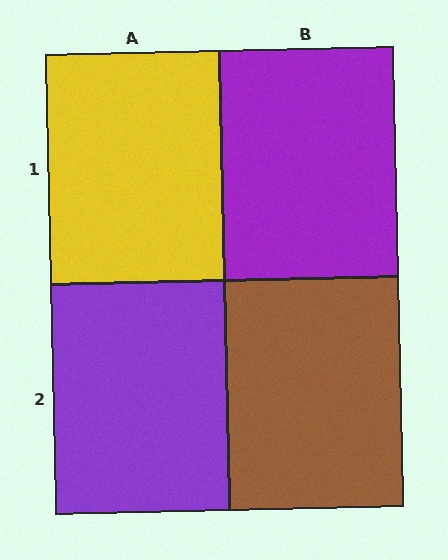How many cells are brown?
1 cell is brown.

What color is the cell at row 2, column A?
Purple.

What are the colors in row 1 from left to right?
Yellow, purple.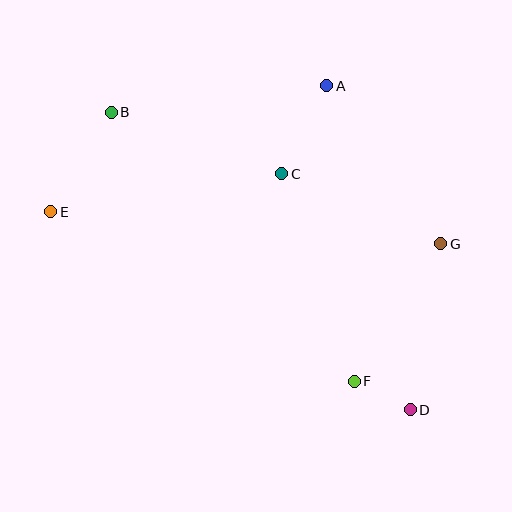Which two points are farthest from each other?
Points B and D are farthest from each other.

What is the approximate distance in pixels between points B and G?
The distance between B and G is approximately 355 pixels.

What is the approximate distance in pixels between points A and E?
The distance between A and E is approximately 303 pixels.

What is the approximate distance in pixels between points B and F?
The distance between B and F is approximately 363 pixels.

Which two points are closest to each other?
Points D and F are closest to each other.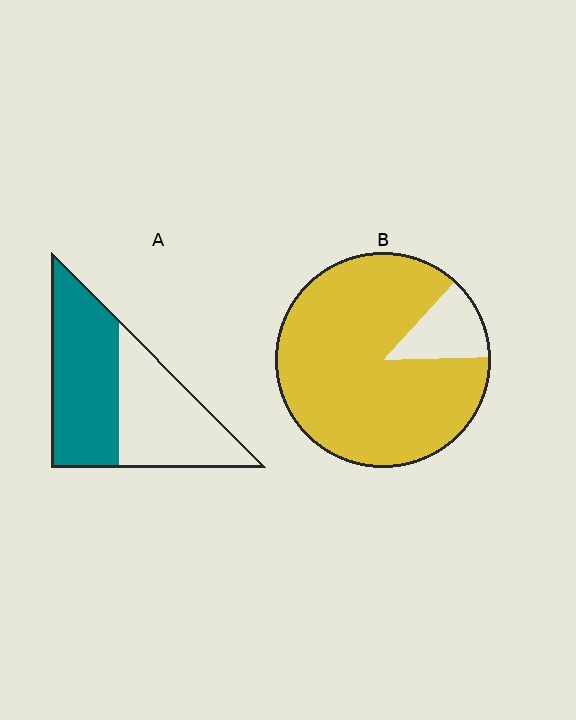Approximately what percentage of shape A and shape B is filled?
A is approximately 55% and B is approximately 85%.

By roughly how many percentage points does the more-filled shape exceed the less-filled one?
By roughly 35 percentage points (B over A).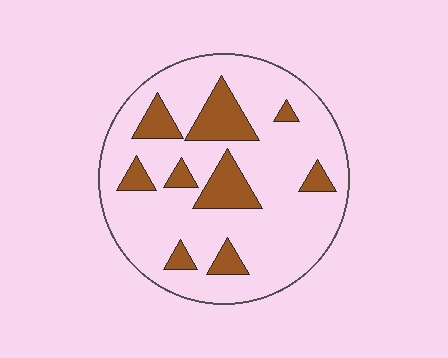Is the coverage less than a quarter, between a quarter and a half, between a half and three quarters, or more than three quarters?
Less than a quarter.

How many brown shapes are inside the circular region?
9.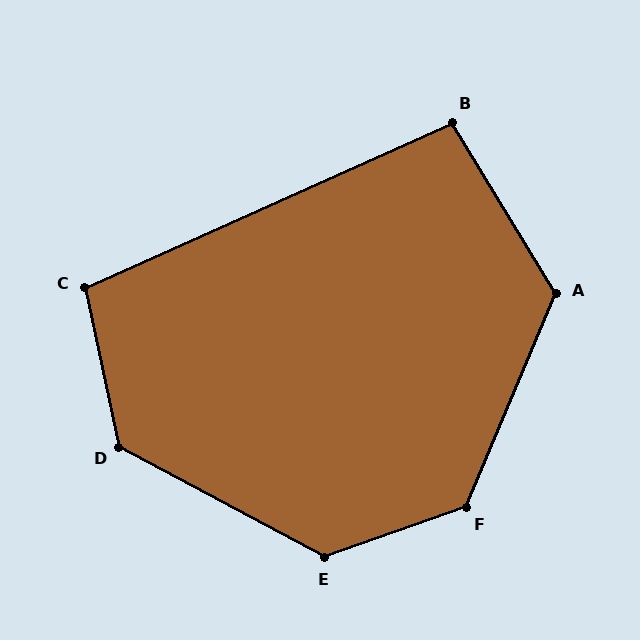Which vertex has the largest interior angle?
F, at approximately 132 degrees.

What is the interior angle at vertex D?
Approximately 131 degrees (obtuse).